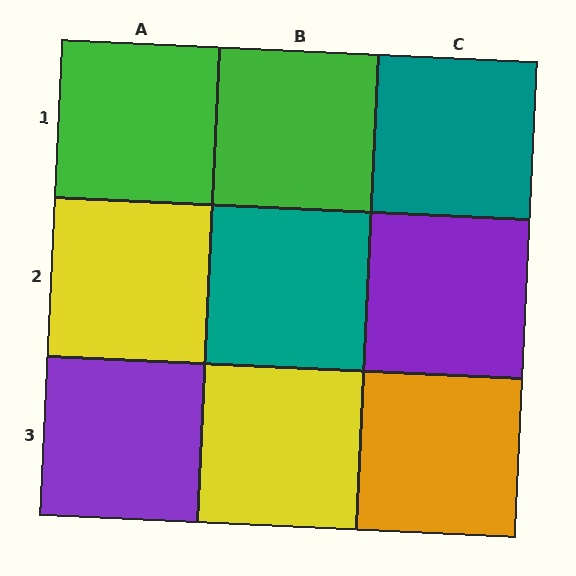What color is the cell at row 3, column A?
Purple.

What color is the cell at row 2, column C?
Purple.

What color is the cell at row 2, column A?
Yellow.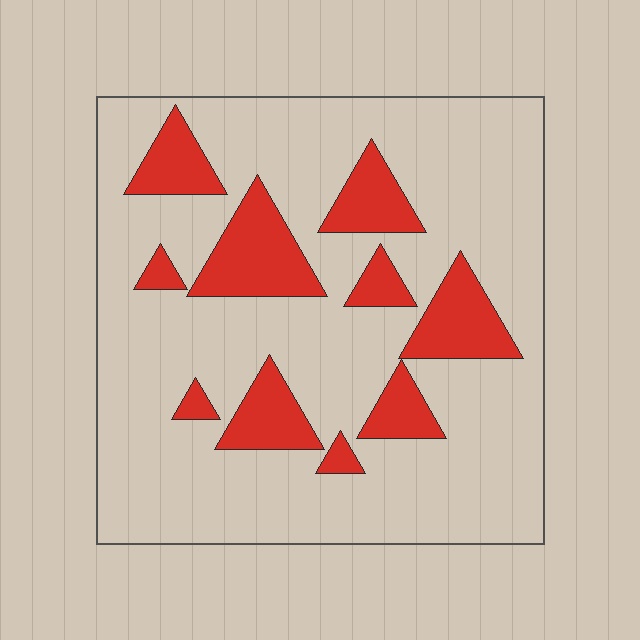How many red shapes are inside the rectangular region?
10.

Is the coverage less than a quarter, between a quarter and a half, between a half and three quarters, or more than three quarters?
Less than a quarter.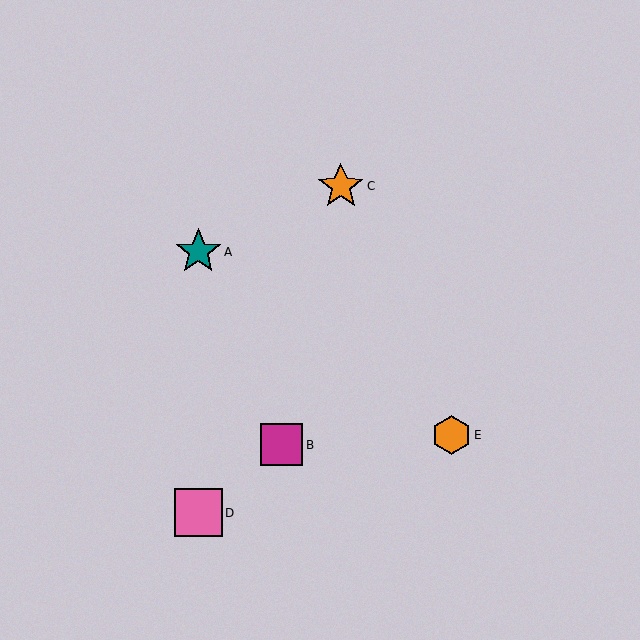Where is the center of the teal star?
The center of the teal star is at (198, 252).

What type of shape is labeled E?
Shape E is an orange hexagon.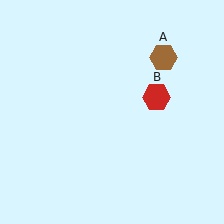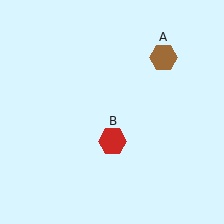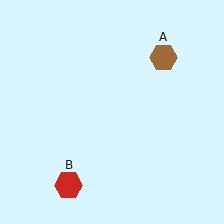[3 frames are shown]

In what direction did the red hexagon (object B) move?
The red hexagon (object B) moved down and to the left.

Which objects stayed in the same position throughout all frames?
Brown hexagon (object A) remained stationary.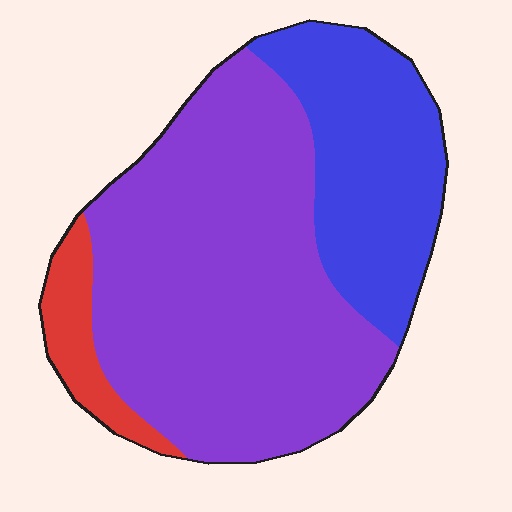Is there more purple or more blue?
Purple.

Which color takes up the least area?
Red, at roughly 10%.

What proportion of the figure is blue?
Blue covers roughly 30% of the figure.